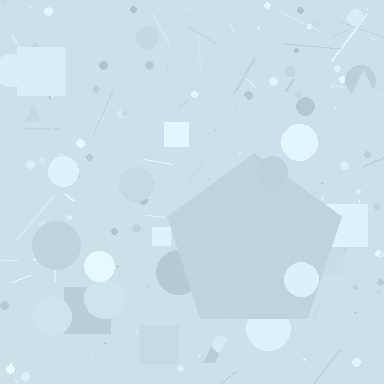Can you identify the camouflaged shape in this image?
The camouflaged shape is a pentagon.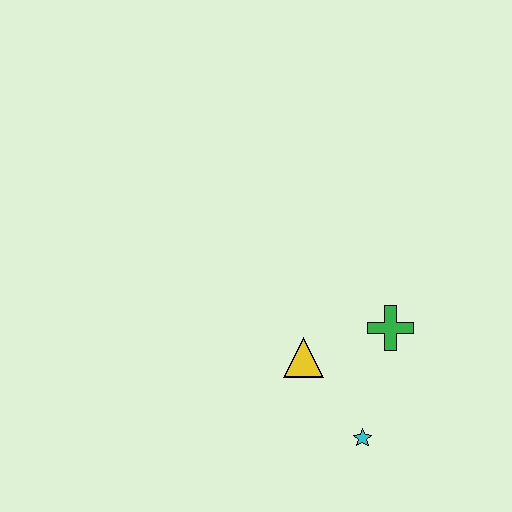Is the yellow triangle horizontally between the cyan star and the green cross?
No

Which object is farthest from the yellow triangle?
The cyan star is farthest from the yellow triangle.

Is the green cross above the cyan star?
Yes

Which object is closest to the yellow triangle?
The green cross is closest to the yellow triangle.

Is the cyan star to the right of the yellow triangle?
Yes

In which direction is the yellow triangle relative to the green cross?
The yellow triangle is to the left of the green cross.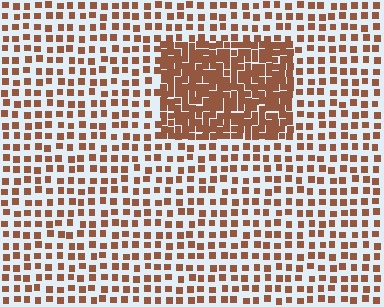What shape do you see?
I see a rectangle.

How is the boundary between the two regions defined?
The boundary is defined by a change in element density (approximately 2.4x ratio). All elements are the same color, size, and shape.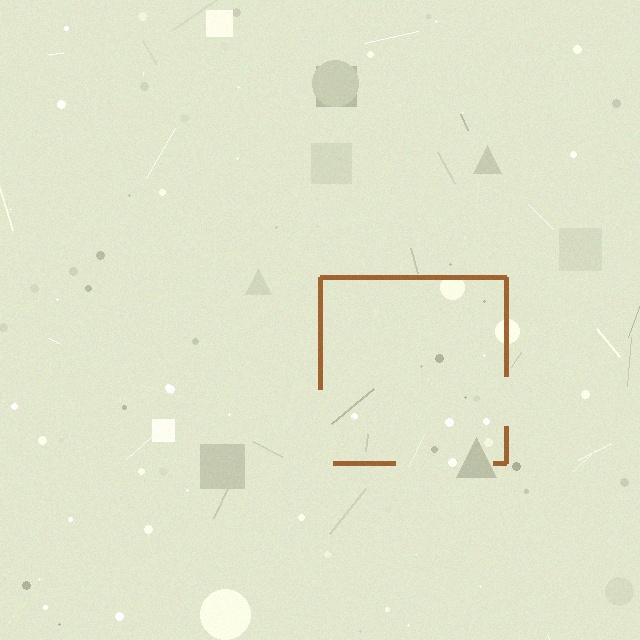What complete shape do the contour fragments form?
The contour fragments form a square.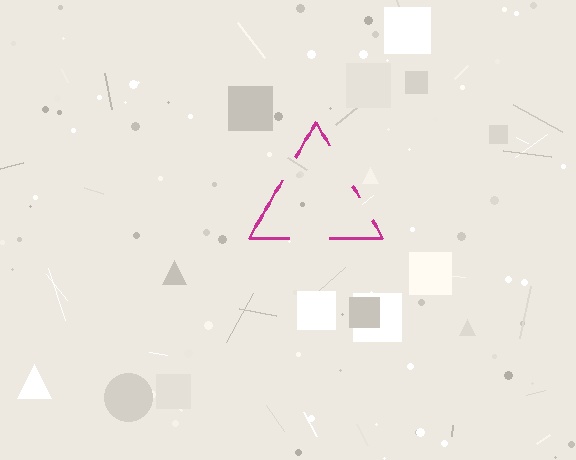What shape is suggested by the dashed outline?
The dashed outline suggests a triangle.